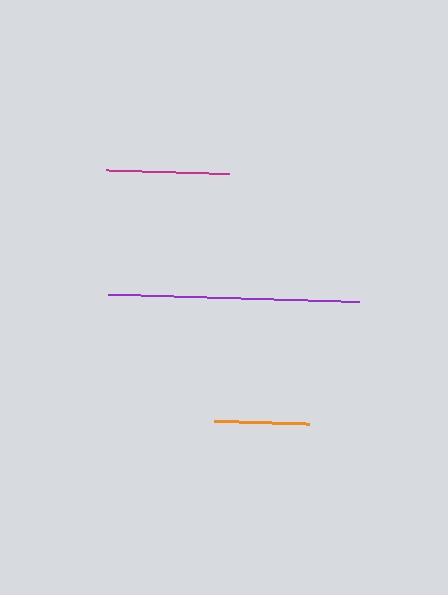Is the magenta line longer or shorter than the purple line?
The purple line is longer than the magenta line.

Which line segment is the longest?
The purple line is the longest at approximately 250 pixels.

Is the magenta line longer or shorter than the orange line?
The magenta line is longer than the orange line.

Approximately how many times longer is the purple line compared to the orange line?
The purple line is approximately 2.6 times the length of the orange line.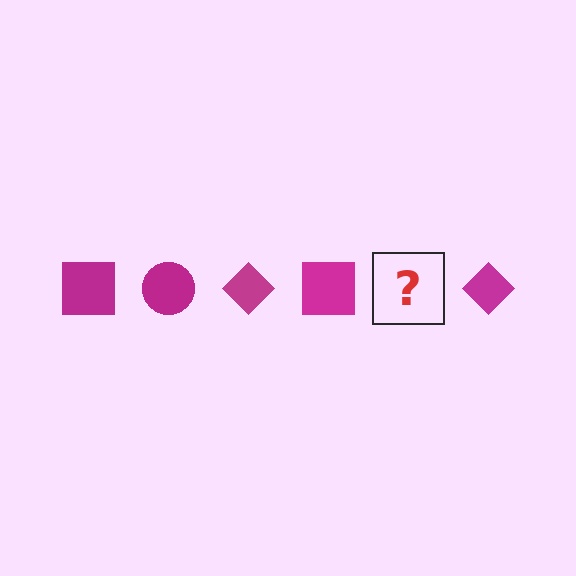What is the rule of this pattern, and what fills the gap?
The rule is that the pattern cycles through square, circle, diamond shapes in magenta. The gap should be filled with a magenta circle.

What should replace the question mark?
The question mark should be replaced with a magenta circle.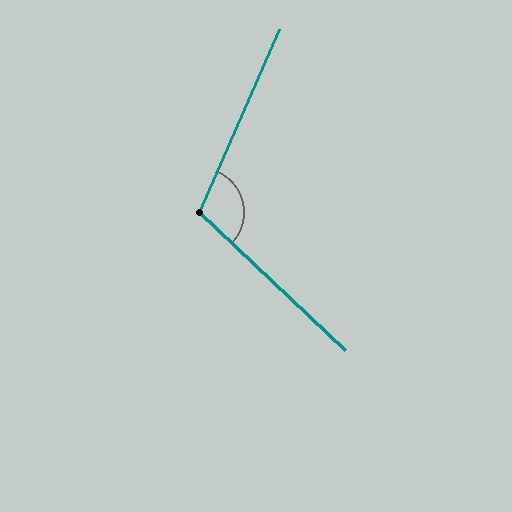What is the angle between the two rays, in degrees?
Approximately 110 degrees.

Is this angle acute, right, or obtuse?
It is obtuse.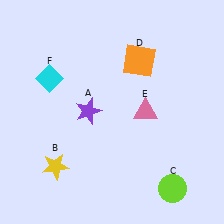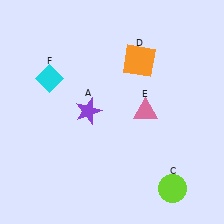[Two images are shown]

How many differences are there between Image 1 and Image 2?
There is 1 difference between the two images.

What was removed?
The yellow star (B) was removed in Image 2.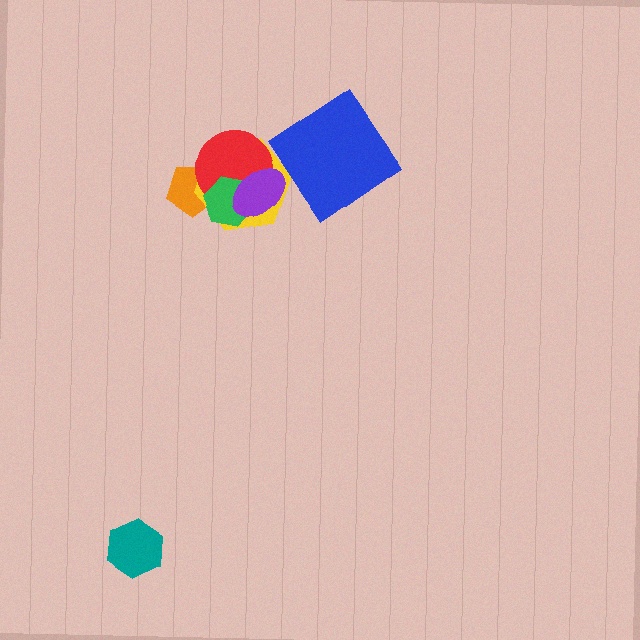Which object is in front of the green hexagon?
The purple ellipse is in front of the green hexagon.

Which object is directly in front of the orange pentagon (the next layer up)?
The yellow hexagon is directly in front of the orange pentagon.